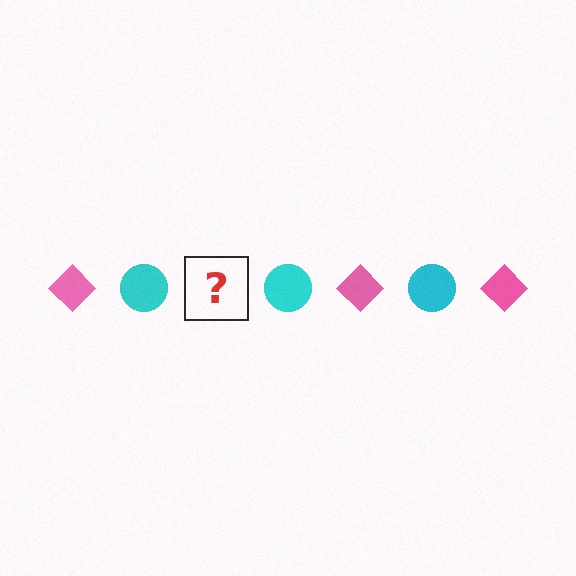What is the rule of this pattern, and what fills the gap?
The rule is that the pattern alternates between pink diamond and cyan circle. The gap should be filled with a pink diamond.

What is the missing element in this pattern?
The missing element is a pink diamond.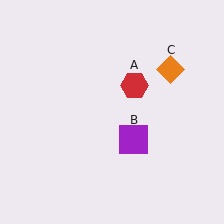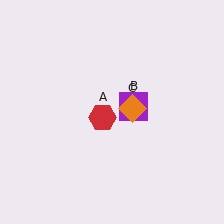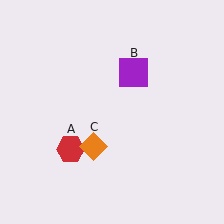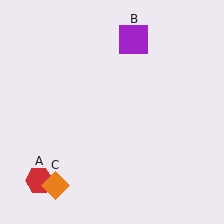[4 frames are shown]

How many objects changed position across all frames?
3 objects changed position: red hexagon (object A), purple square (object B), orange diamond (object C).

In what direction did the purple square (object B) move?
The purple square (object B) moved up.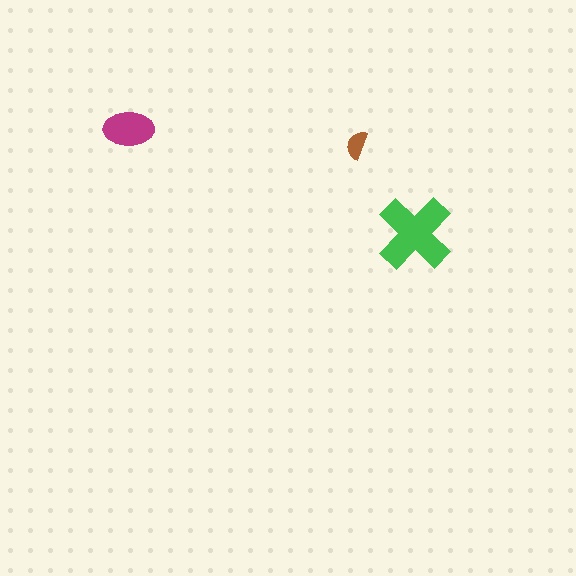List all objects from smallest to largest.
The brown semicircle, the magenta ellipse, the green cross.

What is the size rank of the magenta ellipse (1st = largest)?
2nd.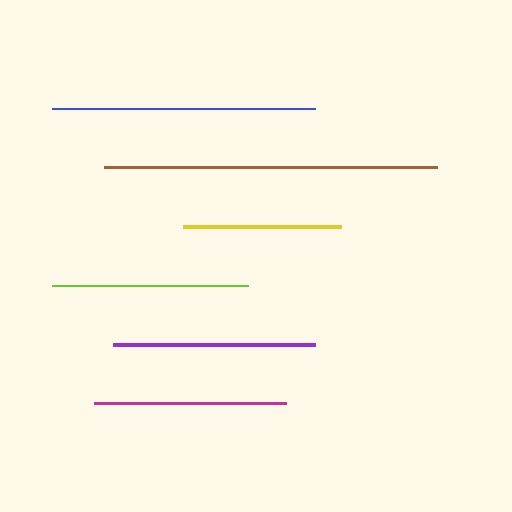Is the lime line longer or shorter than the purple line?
The purple line is longer than the lime line.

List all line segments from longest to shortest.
From longest to shortest: brown, blue, purple, lime, magenta, yellow.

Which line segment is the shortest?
The yellow line is the shortest at approximately 158 pixels.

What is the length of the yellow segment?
The yellow segment is approximately 158 pixels long.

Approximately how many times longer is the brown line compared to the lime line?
The brown line is approximately 1.7 times the length of the lime line.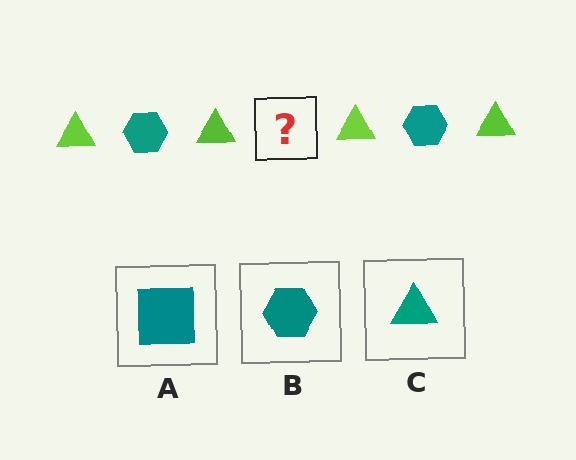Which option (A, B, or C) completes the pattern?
B.